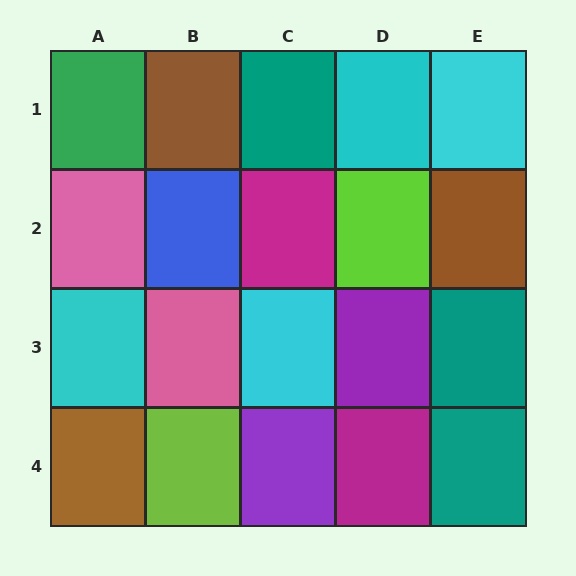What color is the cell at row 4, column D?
Magenta.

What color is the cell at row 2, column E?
Brown.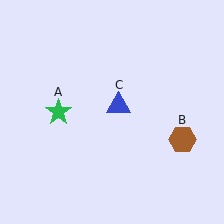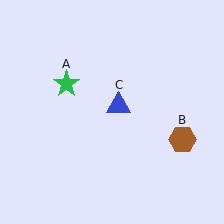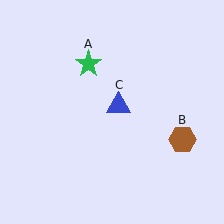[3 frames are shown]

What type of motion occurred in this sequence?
The green star (object A) rotated clockwise around the center of the scene.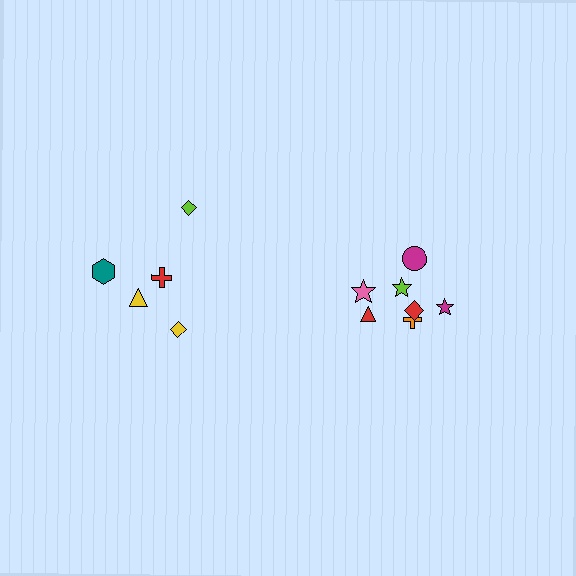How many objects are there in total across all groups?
There are 12 objects.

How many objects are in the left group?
There are 5 objects.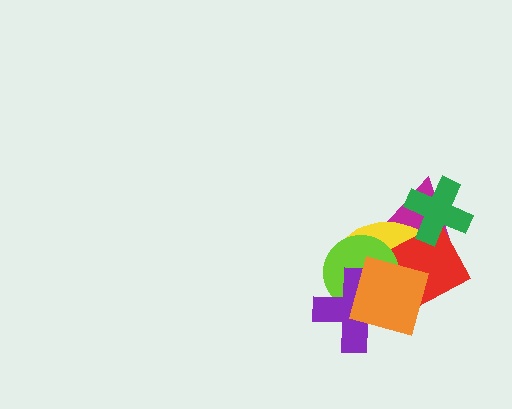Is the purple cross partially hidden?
Yes, it is partially covered by another shape.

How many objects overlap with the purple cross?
3 objects overlap with the purple cross.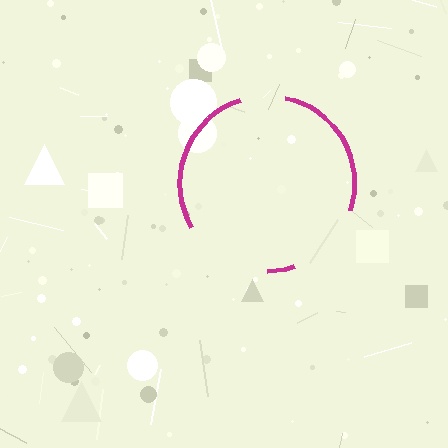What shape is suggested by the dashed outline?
The dashed outline suggests a circle.